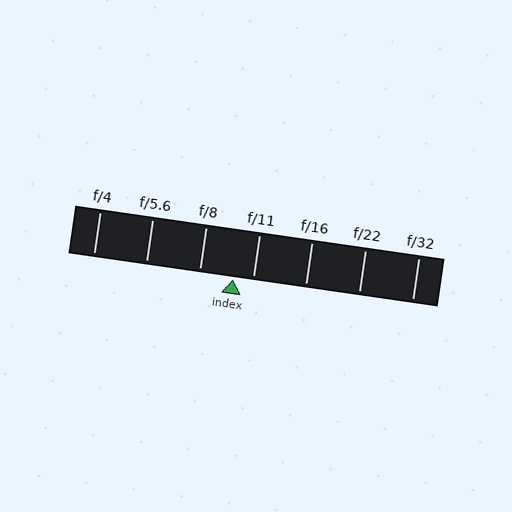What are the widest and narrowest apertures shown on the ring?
The widest aperture shown is f/4 and the narrowest is f/32.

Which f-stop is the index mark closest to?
The index mark is closest to f/11.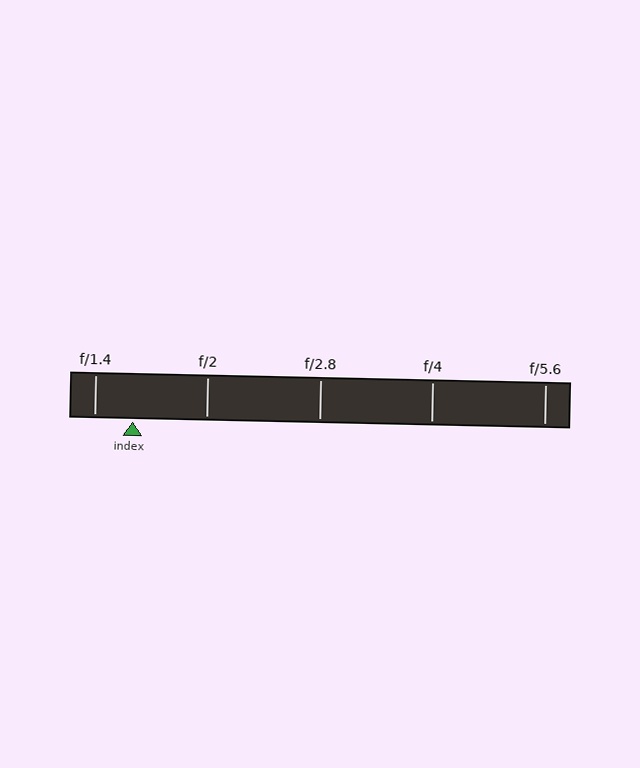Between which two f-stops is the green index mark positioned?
The index mark is between f/1.4 and f/2.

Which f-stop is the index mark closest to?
The index mark is closest to f/1.4.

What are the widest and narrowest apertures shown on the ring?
The widest aperture shown is f/1.4 and the narrowest is f/5.6.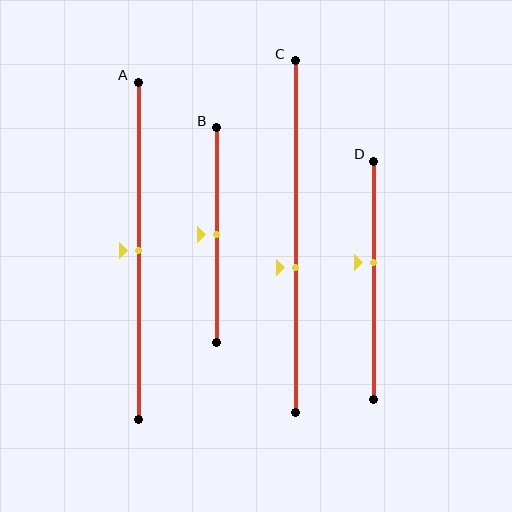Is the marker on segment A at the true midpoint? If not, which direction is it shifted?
Yes, the marker on segment A is at the true midpoint.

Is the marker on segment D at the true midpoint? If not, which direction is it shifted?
No, the marker on segment D is shifted upward by about 7% of the segment length.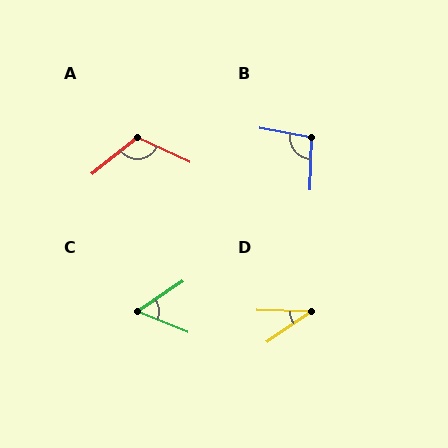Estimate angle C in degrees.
Approximately 56 degrees.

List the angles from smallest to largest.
D (36°), C (56°), B (99°), A (116°).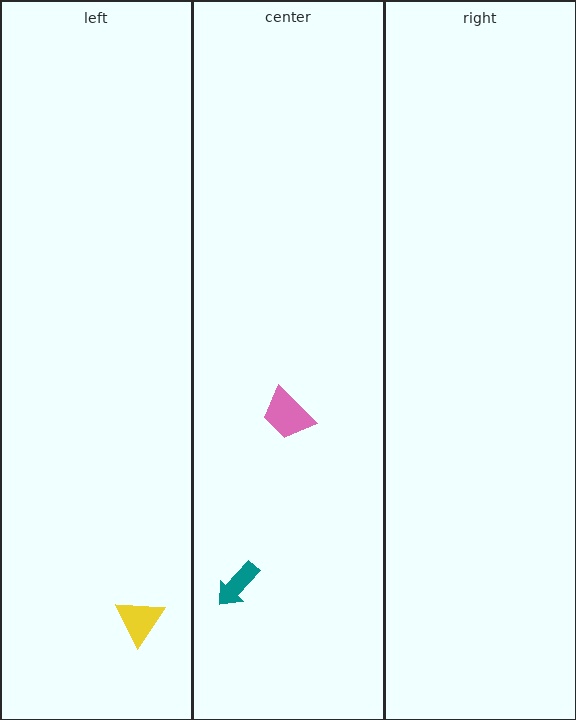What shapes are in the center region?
The pink trapezoid, the teal arrow.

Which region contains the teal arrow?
The center region.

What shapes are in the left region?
The yellow triangle.